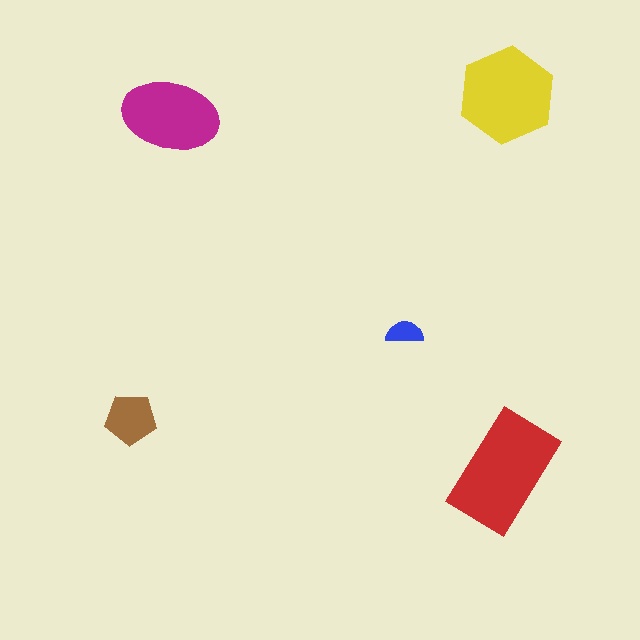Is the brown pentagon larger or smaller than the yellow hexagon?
Smaller.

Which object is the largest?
The red rectangle.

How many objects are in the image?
There are 5 objects in the image.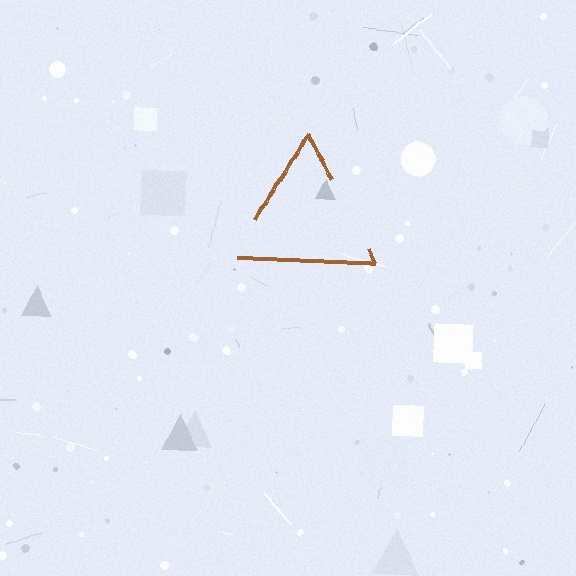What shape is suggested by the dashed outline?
The dashed outline suggests a triangle.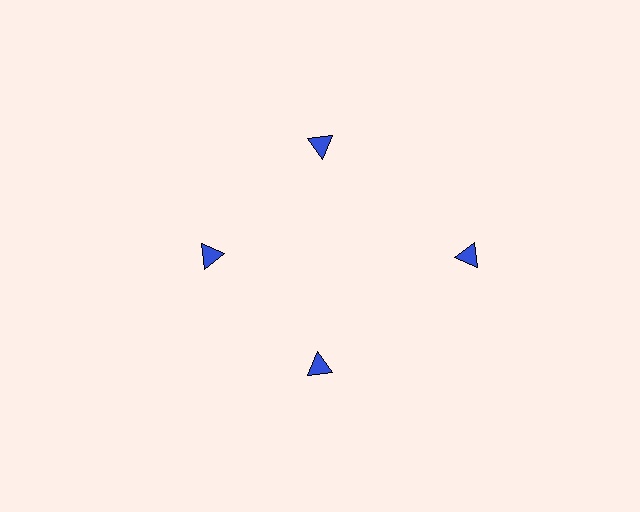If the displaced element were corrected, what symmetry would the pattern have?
It would have 4-fold rotational symmetry — the pattern would map onto itself every 90 degrees.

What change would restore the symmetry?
The symmetry would be restored by moving it inward, back onto the ring so that all 4 triangles sit at equal angles and equal distance from the center.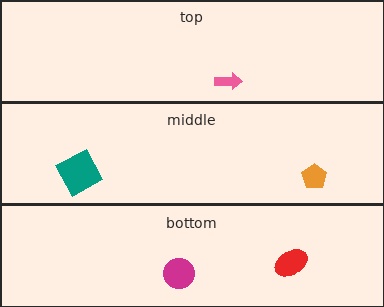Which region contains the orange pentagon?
The middle region.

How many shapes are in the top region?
1.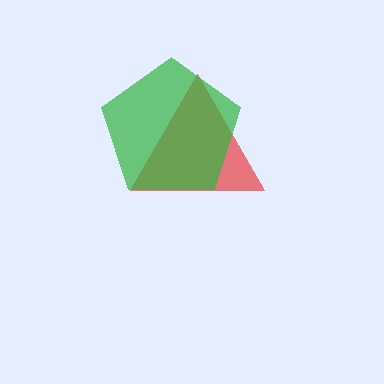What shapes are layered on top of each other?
The layered shapes are: a red triangle, a green pentagon.